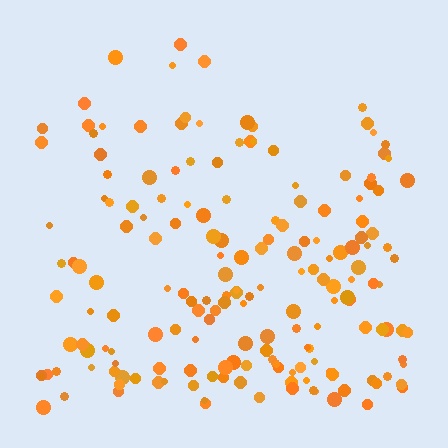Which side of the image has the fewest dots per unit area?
The top.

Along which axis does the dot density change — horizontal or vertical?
Vertical.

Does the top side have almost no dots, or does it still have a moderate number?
Still a moderate number, just noticeably fewer than the bottom.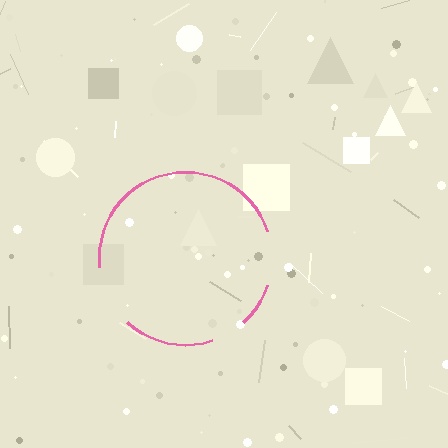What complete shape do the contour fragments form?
The contour fragments form a circle.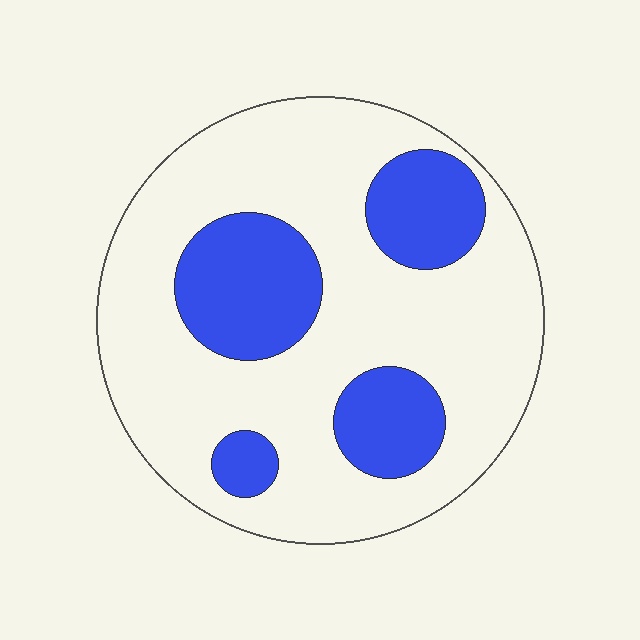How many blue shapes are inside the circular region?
4.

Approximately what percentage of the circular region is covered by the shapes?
Approximately 25%.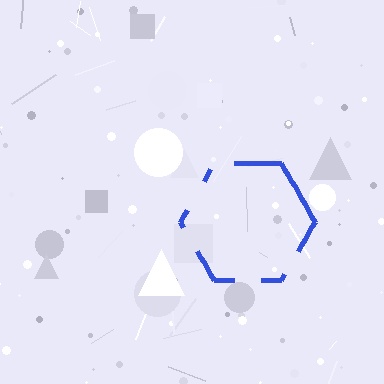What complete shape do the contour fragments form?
The contour fragments form a hexagon.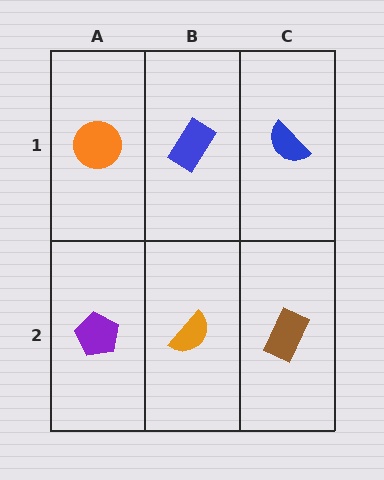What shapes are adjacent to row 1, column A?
A purple pentagon (row 2, column A), a blue rectangle (row 1, column B).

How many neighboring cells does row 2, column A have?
2.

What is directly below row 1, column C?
A brown rectangle.